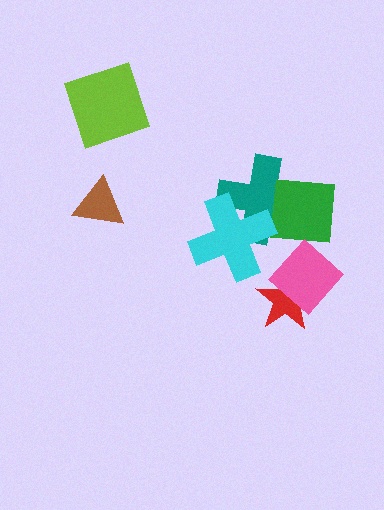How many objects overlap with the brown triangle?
0 objects overlap with the brown triangle.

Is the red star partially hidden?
Yes, it is partially covered by another shape.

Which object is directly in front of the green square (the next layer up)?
The pink diamond is directly in front of the green square.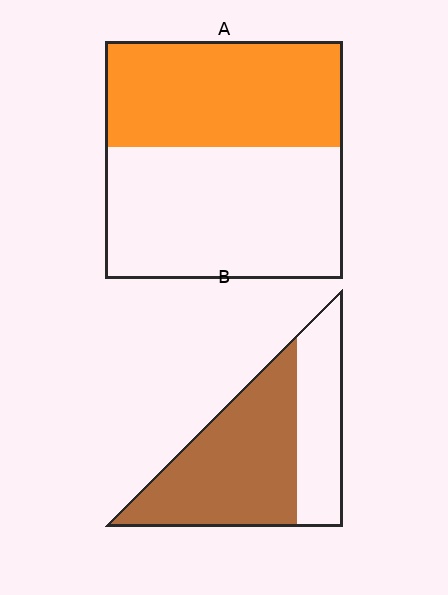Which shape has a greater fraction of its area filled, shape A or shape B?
Shape B.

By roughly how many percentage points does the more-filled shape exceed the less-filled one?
By roughly 20 percentage points (B over A).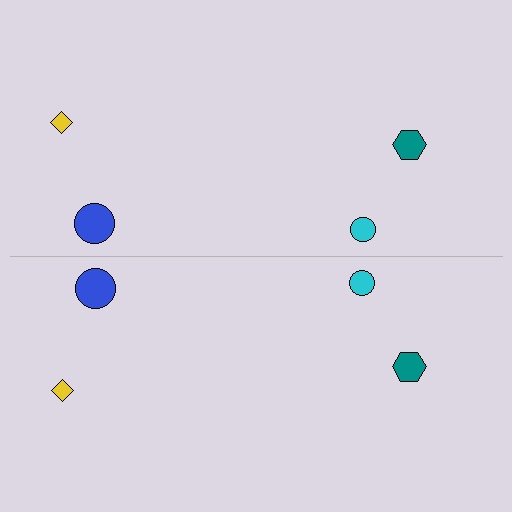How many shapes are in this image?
There are 8 shapes in this image.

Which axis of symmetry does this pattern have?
The pattern has a horizontal axis of symmetry running through the center of the image.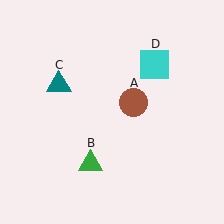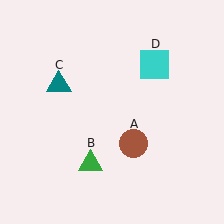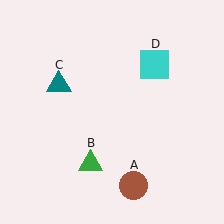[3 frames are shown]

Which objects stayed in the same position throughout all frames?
Green triangle (object B) and teal triangle (object C) and cyan square (object D) remained stationary.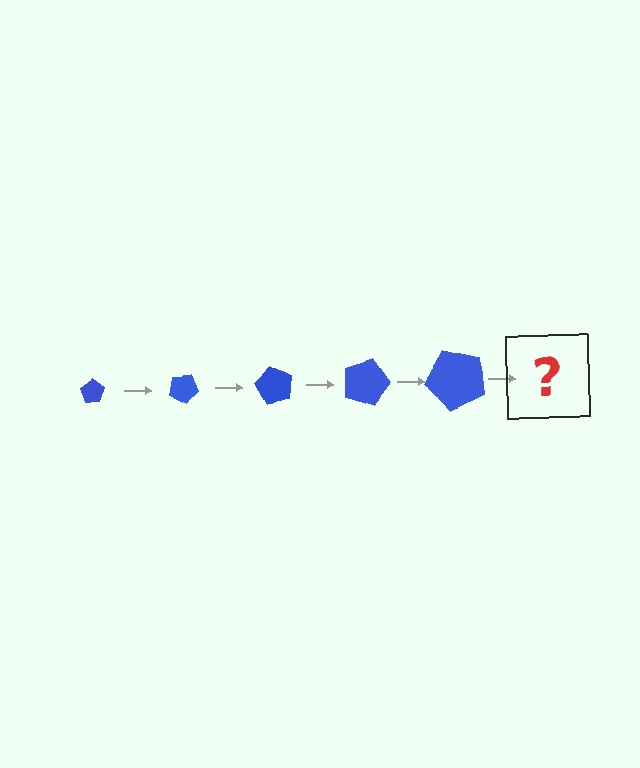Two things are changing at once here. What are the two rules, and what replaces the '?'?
The two rules are that the pentagon grows larger each step and it rotates 30 degrees each step. The '?' should be a pentagon, larger than the previous one and rotated 150 degrees from the start.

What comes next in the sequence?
The next element should be a pentagon, larger than the previous one and rotated 150 degrees from the start.